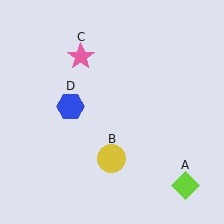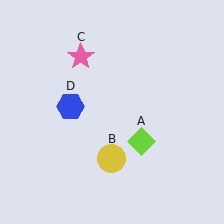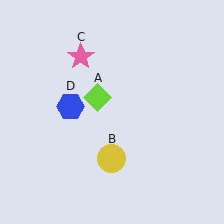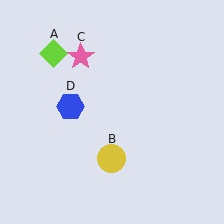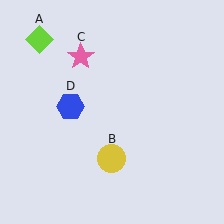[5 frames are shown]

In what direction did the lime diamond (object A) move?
The lime diamond (object A) moved up and to the left.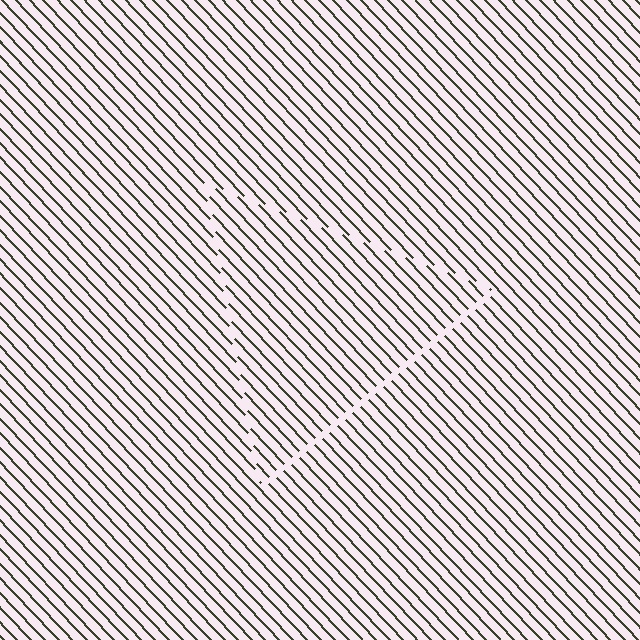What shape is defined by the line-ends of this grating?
An illusory triangle. The interior of the shape contains the same grating, shifted by half a period — the contour is defined by the phase discontinuity where line-ends from the inner and outer gratings abut.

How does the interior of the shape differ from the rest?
The interior of the shape contains the same grating, shifted by half a period — the contour is defined by the phase discontinuity where line-ends from the inner and outer gratings abut.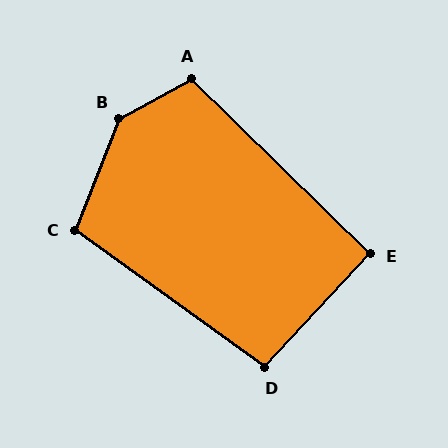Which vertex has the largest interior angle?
B, at approximately 140 degrees.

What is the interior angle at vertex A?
Approximately 107 degrees (obtuse).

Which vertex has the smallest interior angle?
E, at approximately 92 degrees.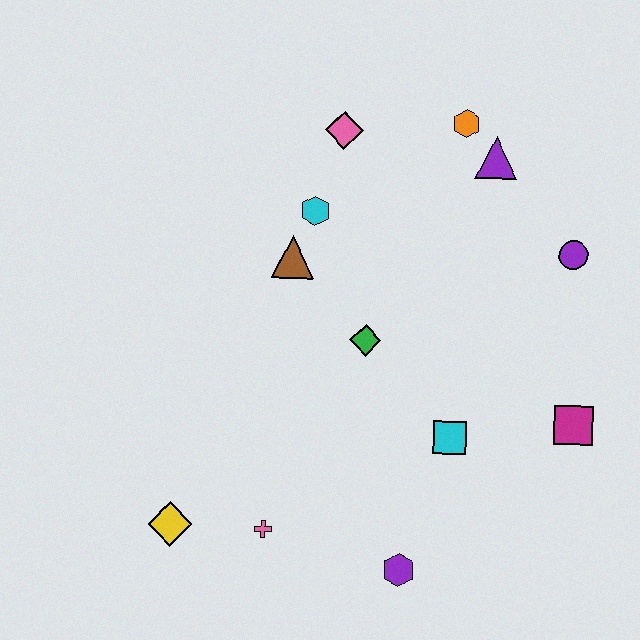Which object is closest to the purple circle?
The purple triangle is closest to the purple circle.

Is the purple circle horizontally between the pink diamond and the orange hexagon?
No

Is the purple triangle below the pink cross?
No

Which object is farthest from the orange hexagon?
The yellow diamond is farthest from the orange hexagon.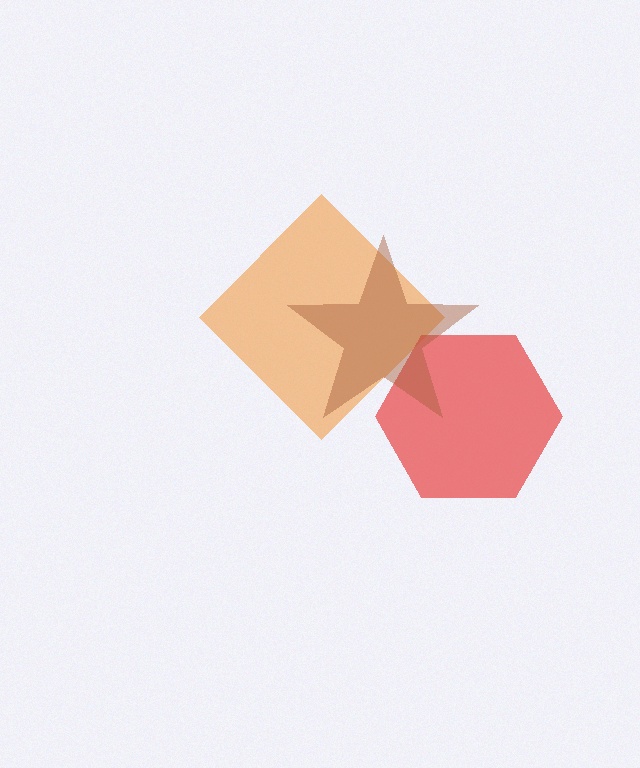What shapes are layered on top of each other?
The layered shapes are: an orange diamond, a red hexagon, a brown star.